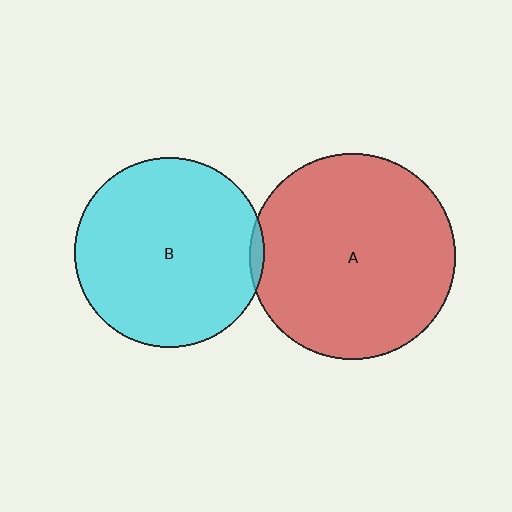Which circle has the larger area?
Circle A (red).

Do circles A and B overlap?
Yes.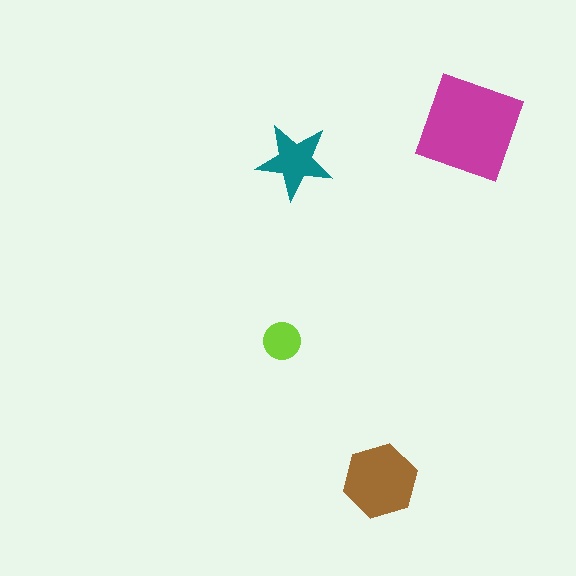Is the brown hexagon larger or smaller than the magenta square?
Smaller.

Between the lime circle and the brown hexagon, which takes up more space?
The brown hexagon.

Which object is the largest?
The magenta square.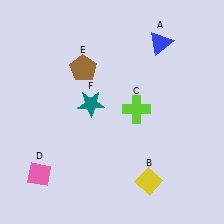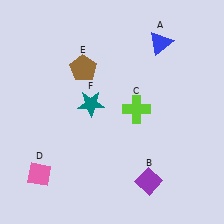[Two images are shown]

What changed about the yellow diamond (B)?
In Image 1, B is yellow. In Image 2, it changed to purple.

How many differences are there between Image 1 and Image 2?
There is 1 difference between the two images.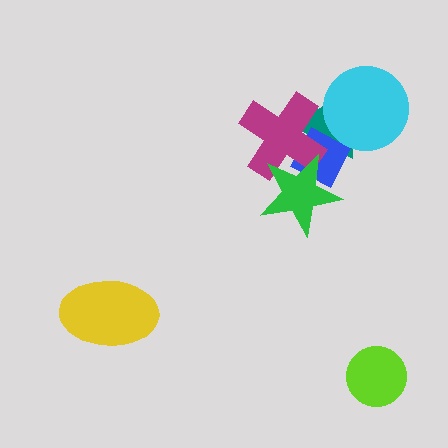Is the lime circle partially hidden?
No, no other shape covers it.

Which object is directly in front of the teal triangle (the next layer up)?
The blue diamond is directly in front of the teal triangle.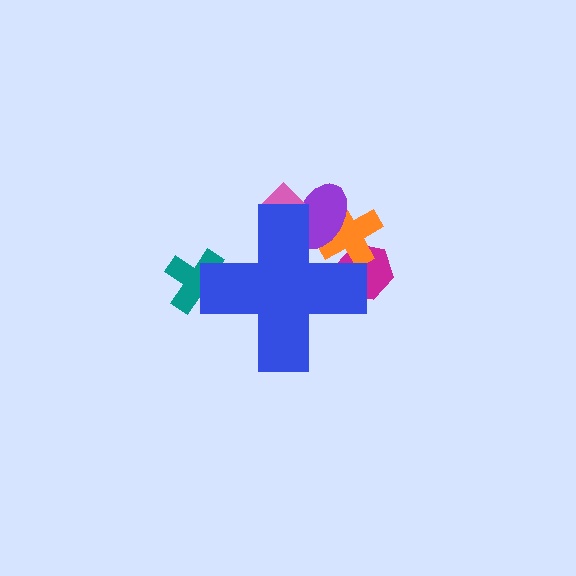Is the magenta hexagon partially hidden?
Yes, the magenta hexagon is partially hidden behind the blue cross.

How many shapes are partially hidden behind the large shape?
5 shapes are partially hidden.